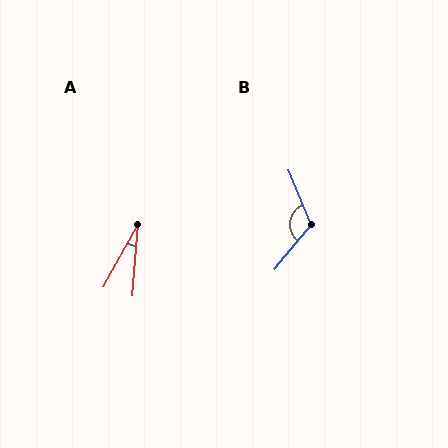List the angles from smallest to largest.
A (24°), B (117°).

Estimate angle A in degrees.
Approximately 24 degrees.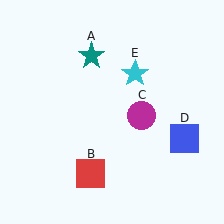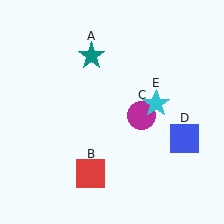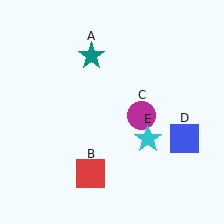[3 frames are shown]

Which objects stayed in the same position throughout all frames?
Teal star (object A) and red square (object B) and magenta circle (object C) and blue square (object D) remained stationary.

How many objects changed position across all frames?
1 object changed position: cyan star (object E).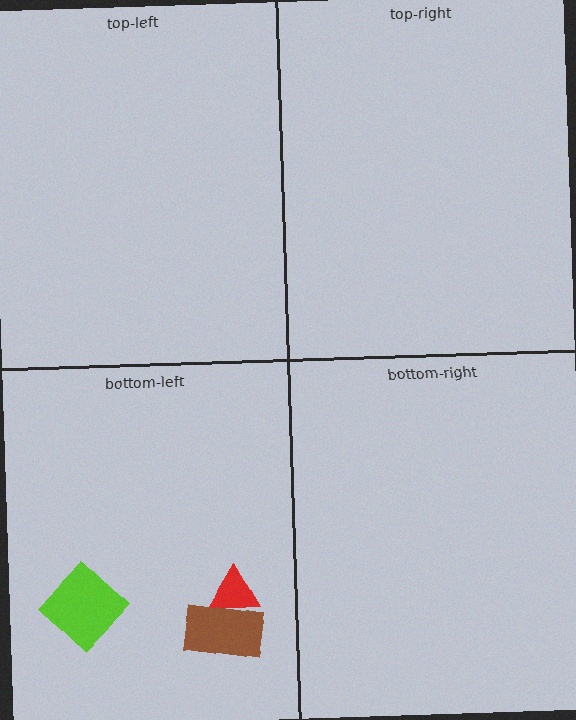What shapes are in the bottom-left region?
The red triangle, the lime diamond, the brown rectangle.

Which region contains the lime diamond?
The bottom-left region.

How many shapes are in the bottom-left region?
3.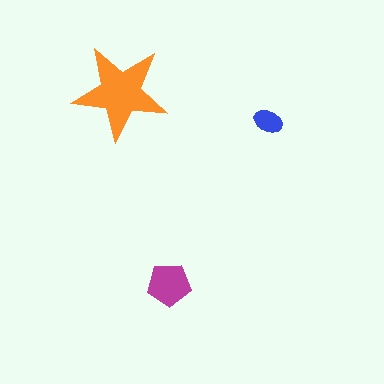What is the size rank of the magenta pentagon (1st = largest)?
2nd.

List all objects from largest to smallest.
The orange star, the magenta pentagon, the blue ellipse.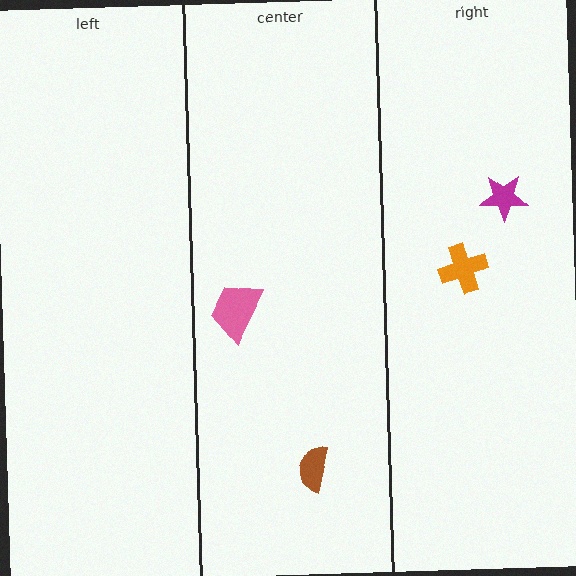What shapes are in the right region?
The orange cross, the magenta star.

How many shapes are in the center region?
2.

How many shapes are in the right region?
2.